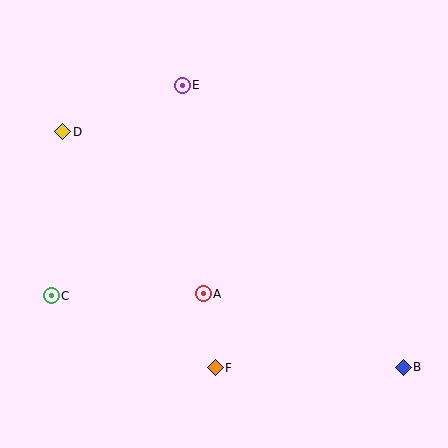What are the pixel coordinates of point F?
Point F is at (215, 368).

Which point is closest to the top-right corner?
Point E is closest to the top-right corner.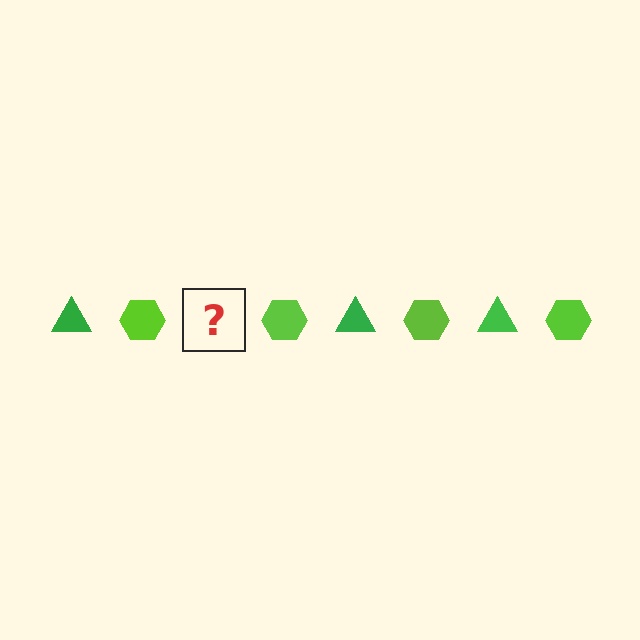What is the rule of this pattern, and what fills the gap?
The rule is that the pattern alternates between green triangle and lime hexagon. The gap should be filled with a green triangle.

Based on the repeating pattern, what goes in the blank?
The blank should be a green triangle.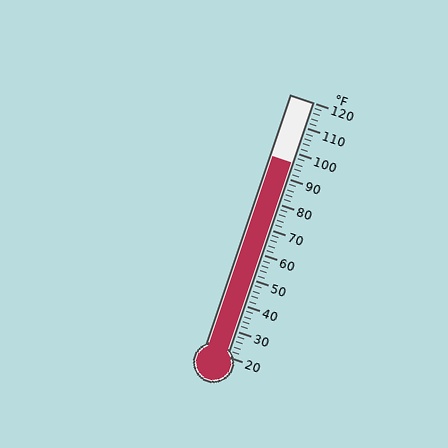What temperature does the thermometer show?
The thermometer shows approximately 96°F.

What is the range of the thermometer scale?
The thermometer scale ranges from 20°F to 120°F.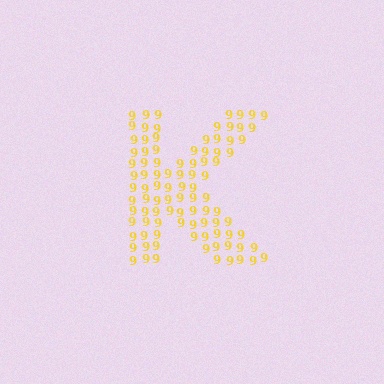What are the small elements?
The small elements are digit 9's.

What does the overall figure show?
The overall figure shows the letter K.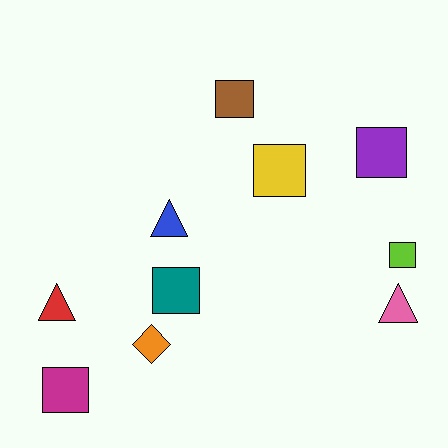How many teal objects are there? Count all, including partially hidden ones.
There is 1 teal object.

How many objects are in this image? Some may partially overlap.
There are 10 objects.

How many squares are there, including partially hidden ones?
There are 6 squares.